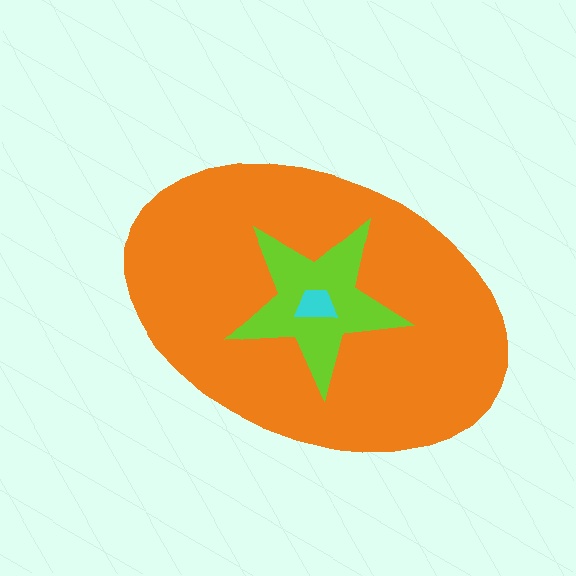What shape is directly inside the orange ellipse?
The lime star.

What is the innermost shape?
The cyan trapezoid.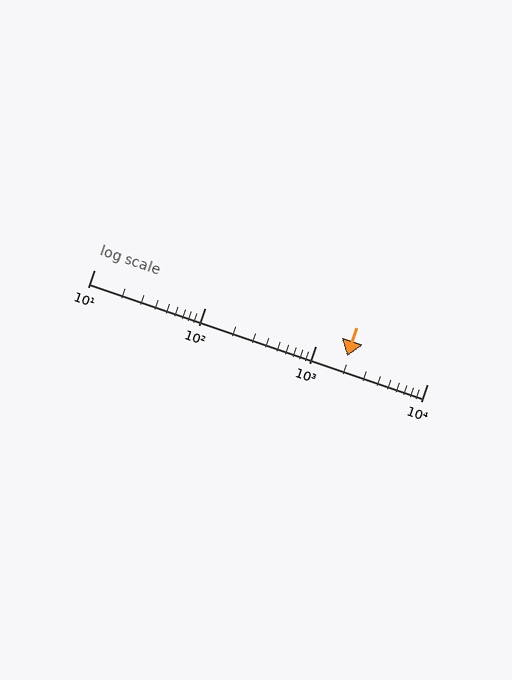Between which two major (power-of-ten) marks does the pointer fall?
The pointer is between 1000 and 10000.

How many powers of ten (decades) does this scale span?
The scale spans 3 decades, from 10 to 10000.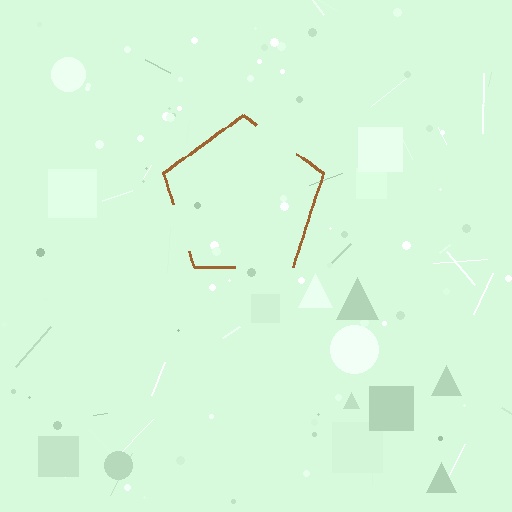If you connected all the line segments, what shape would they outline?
They would outline a pentagon.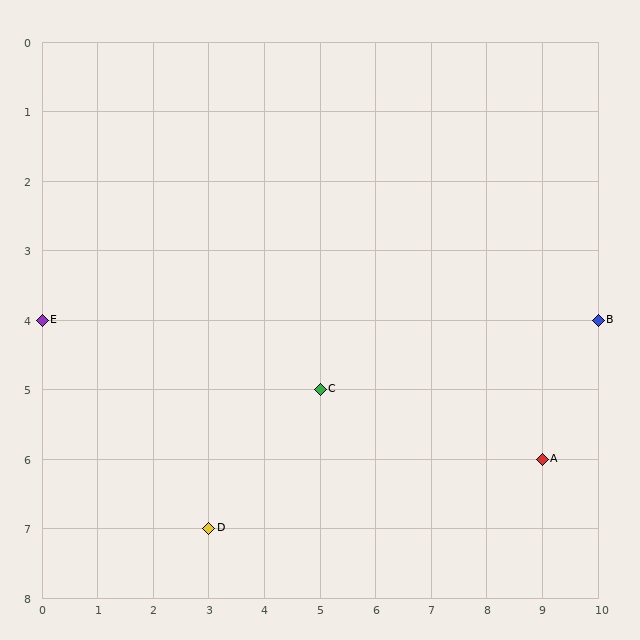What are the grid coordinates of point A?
Point A is at grid coordinates (9, 6).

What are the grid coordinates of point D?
Point D is at grid coordinates (3, 7).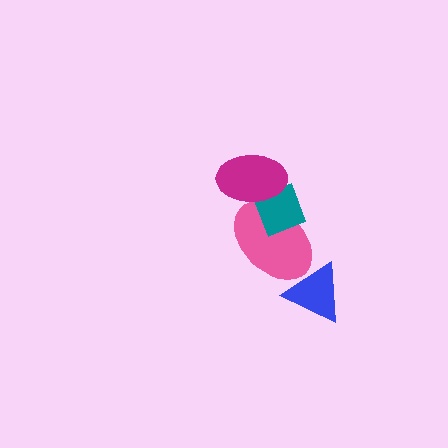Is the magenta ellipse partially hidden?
No, no other shape covers it.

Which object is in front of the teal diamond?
The magenta ellipse is in front of the teal diamond.